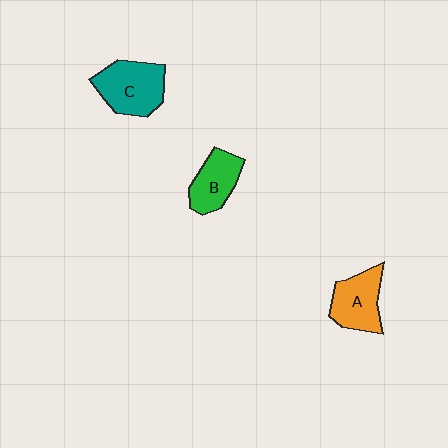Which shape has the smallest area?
Shape B (green).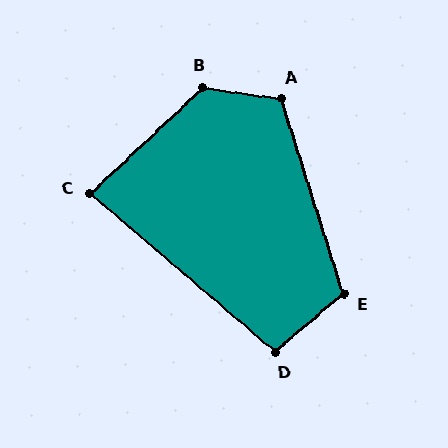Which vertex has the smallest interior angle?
C, at approximately 83 degrees.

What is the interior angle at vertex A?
Approximately 115 degrees (obtuse).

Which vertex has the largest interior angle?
B, at approximately 129 degrees.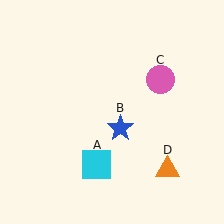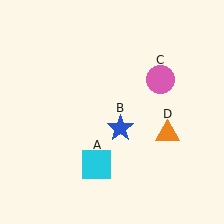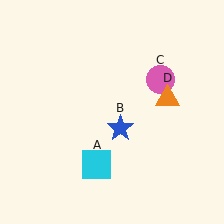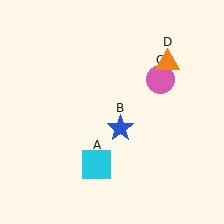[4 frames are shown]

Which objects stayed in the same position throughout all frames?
Cyan square (object A) and blue star (object B) and pink circle (object C) remained stationary.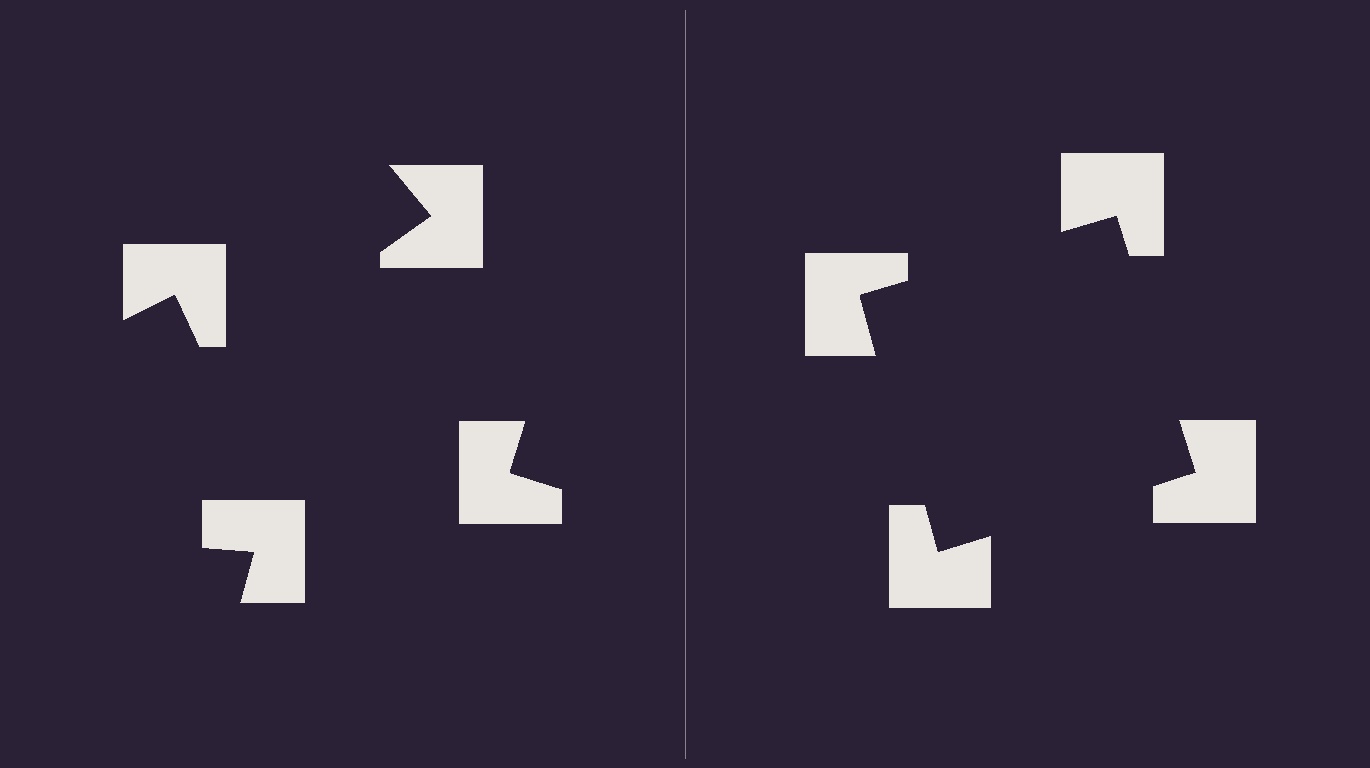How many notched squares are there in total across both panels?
8 — 4 on each side.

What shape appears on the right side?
An illusory square.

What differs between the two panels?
The notched squares are positioned identically on both sides; only the wedge orientations differ. On the right they align to a square; on the left they are misaligned.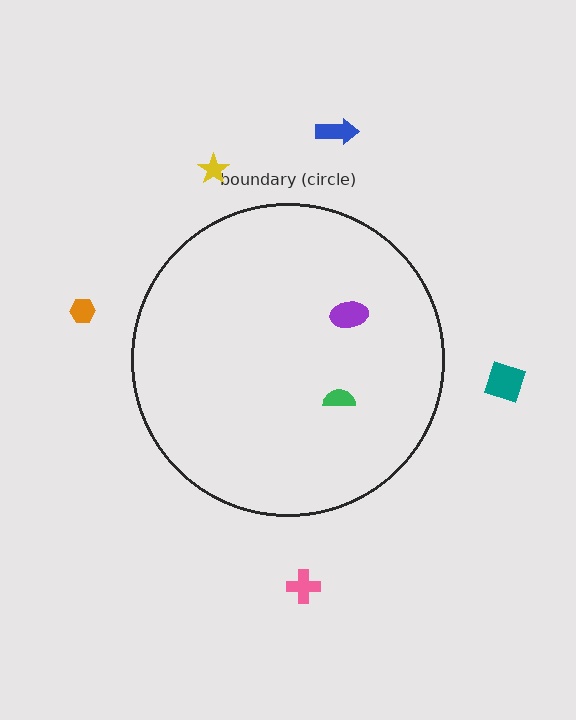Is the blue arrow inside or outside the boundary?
Outside.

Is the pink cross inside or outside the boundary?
Outside.